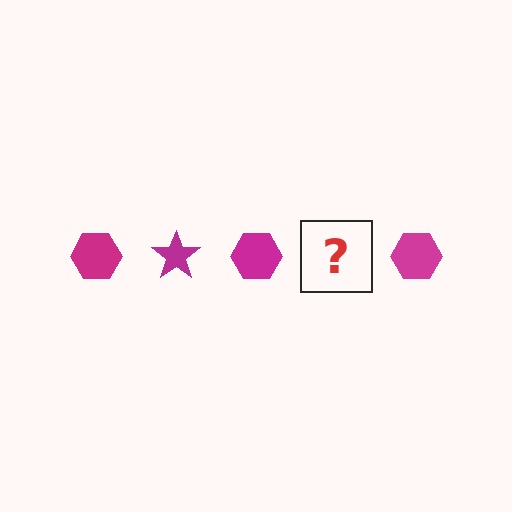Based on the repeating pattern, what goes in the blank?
The blank should be a magenta star.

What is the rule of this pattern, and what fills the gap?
The rule is that the pattern cycles through hexagon, star shapes in magenta. The gap should be filled with a magenta star.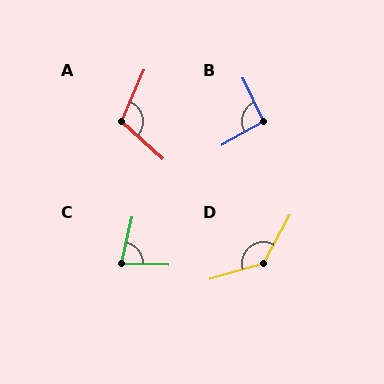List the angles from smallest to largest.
C (79°), B (95°), A (108°), D (135°).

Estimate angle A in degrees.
Approximately 108 degrees.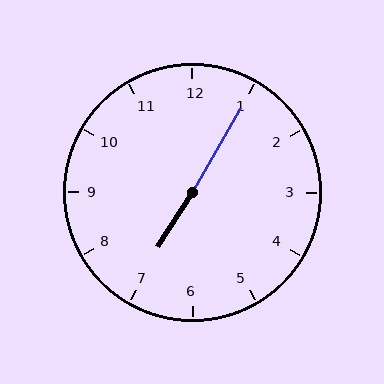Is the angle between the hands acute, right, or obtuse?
It is obtuse.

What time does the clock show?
7:05.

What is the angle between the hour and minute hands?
Approximately 178 degrees.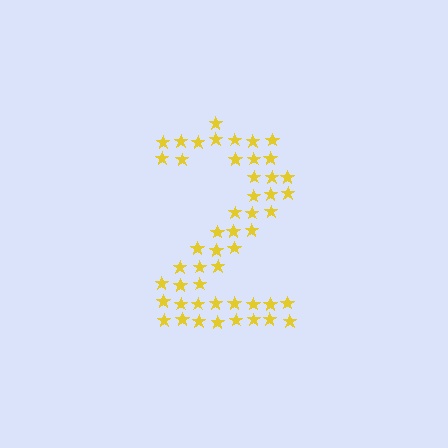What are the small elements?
The small elements are stars.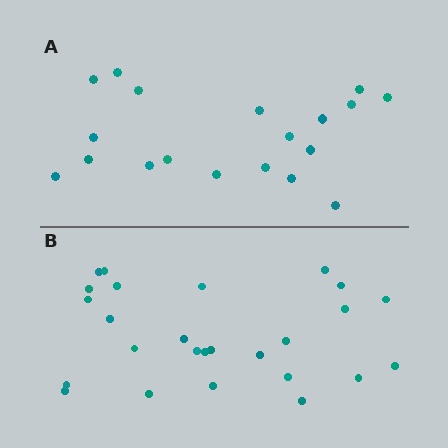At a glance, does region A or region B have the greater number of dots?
Region B (the bottom region) has more dots.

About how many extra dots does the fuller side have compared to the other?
Region B has roughly 8 or so more dots than region A.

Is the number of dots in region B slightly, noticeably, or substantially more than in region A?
Region B has noticeably more, but not dramatically so. The ratio is roughly 1.4 to 1.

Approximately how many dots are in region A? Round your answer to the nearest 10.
About 20 dots. (The exact count is 19, which rounds to 20.)